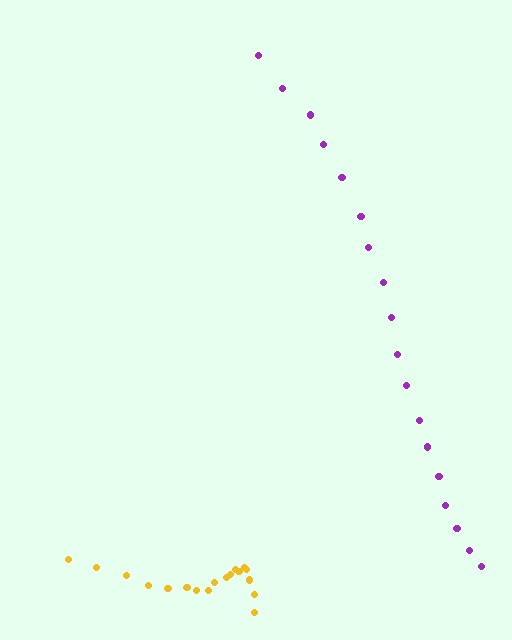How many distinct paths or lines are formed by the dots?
There are 2 distinct paths.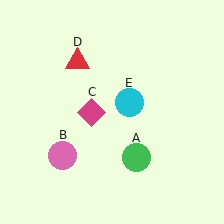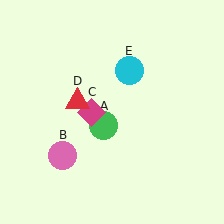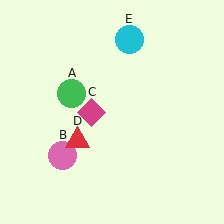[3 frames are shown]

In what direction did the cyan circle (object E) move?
The cyan circle (object E) moved up.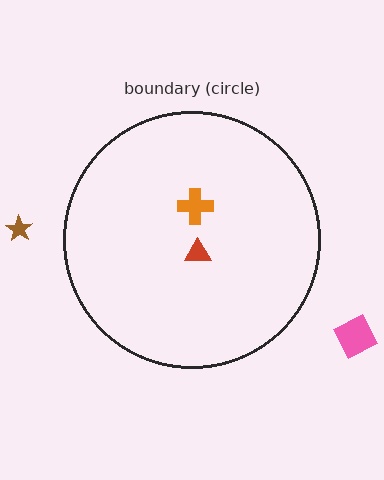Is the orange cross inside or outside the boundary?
Inside.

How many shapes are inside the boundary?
2 inside, 2 outside.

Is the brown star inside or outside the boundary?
Outside.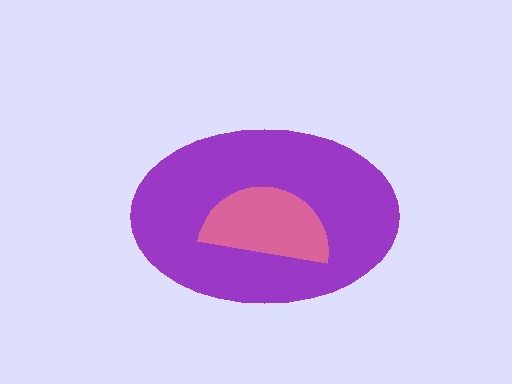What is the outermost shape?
The purple ellipse.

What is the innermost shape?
The pink semicircle.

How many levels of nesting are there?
2.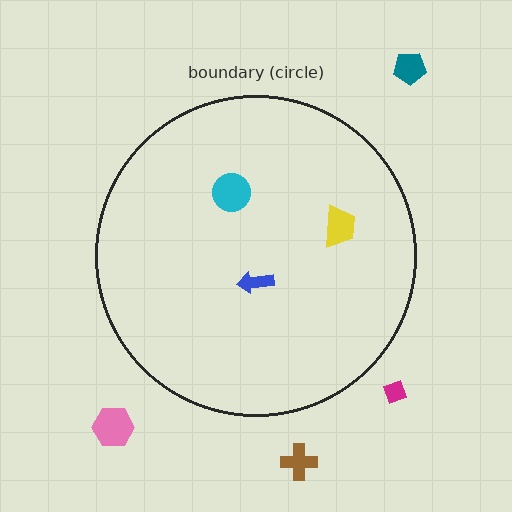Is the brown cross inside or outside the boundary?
Outside.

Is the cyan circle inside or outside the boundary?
Inside.